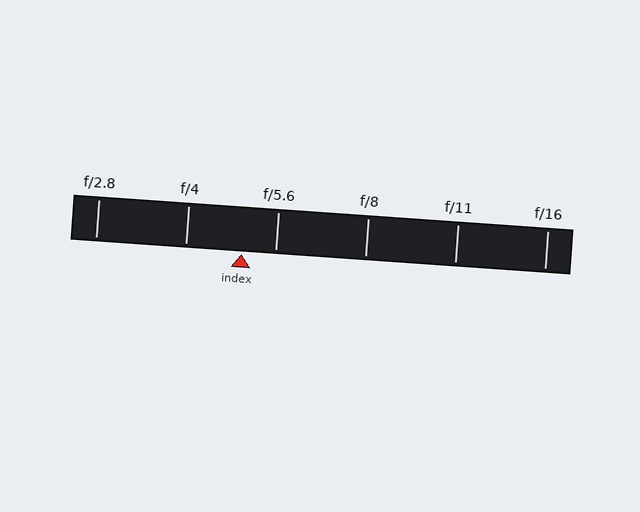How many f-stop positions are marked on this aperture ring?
There are 6 f-stop positions marked.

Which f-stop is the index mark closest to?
The index mark is closest to f/5.6.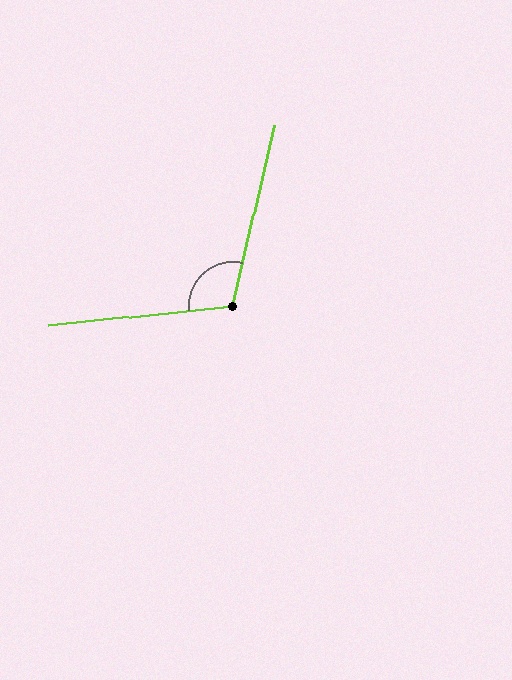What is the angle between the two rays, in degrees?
Approximately 109 degrees.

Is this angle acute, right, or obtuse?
It is obtuse.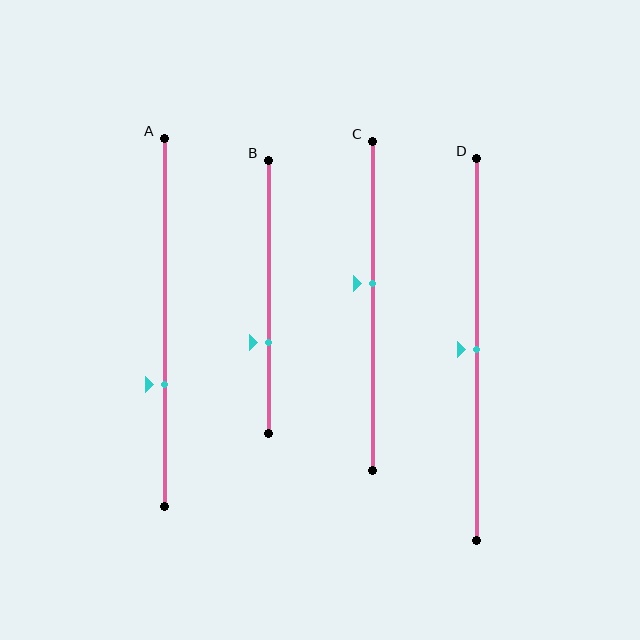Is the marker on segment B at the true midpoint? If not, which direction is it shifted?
No, the marker on segment B is shifted downward by about 17% of the segment length.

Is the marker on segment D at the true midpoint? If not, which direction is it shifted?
Yes, the marker on segment D is at the true midpoint.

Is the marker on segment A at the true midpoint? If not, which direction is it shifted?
No, the marker on segment A is shifted downward by about 17% of the segment length.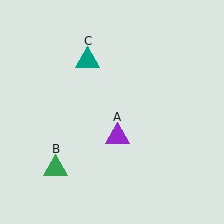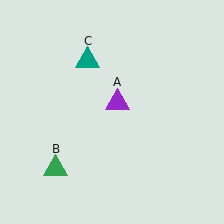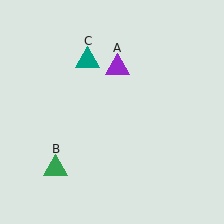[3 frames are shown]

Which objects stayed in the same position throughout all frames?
Green triangle (object B) and teal triangle (object C) remained stationary.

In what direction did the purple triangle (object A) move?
The purple triangle (object A) moved up.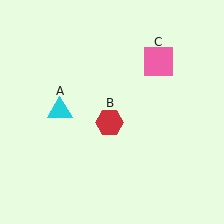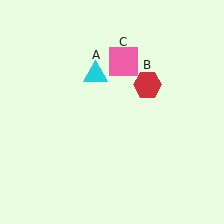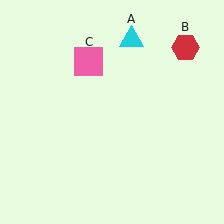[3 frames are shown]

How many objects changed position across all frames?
3 objects changed position: cyan triangle (object A), red hexagon (object B), pink square (object C).